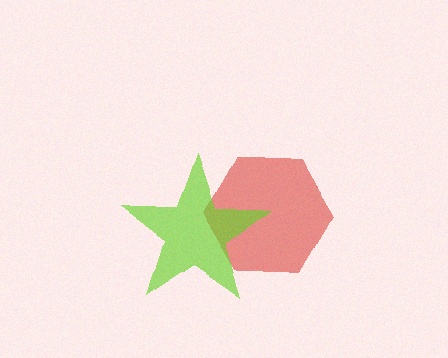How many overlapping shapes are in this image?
There are 2 overlapping shapes in the image.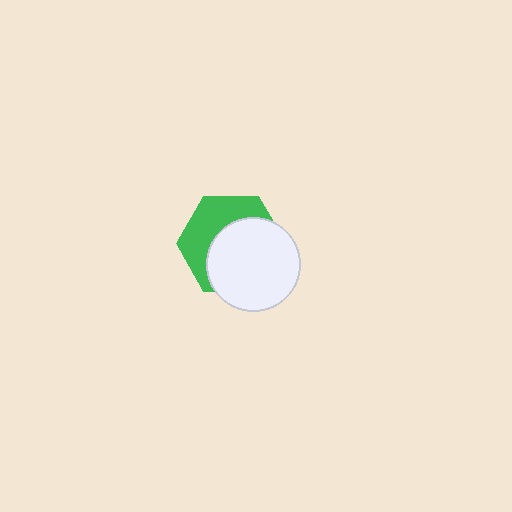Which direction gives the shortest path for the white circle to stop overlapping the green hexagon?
Moving toward the lower-right gives the shortest separation.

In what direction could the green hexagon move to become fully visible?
The green hexagon could move toward the upper-left. That would shift it out from behind the white circle entirely.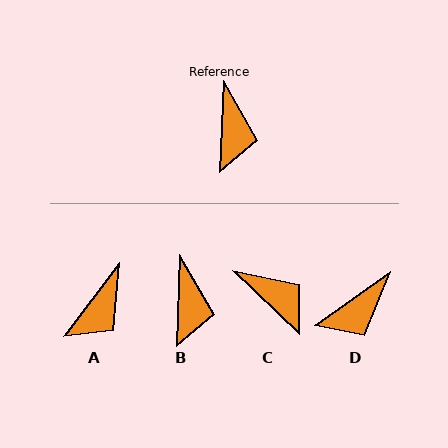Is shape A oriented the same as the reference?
No, it is off by about 35 degrees.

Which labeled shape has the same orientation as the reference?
B.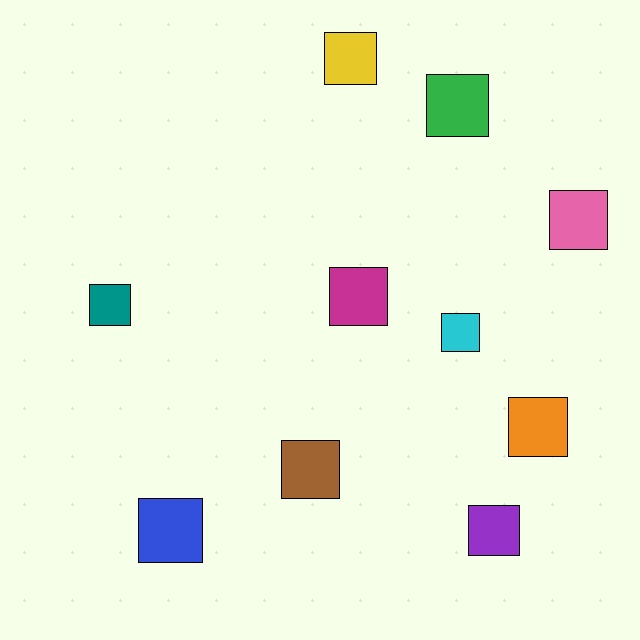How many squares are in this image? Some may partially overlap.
There are 10 squares.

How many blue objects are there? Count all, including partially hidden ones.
There is 1 blue object.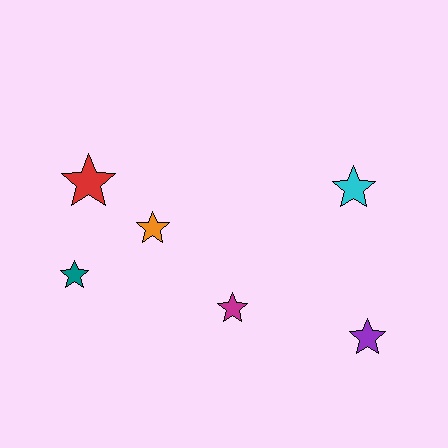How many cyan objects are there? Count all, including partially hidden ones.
There is 1 cyan object.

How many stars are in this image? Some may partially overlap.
There are 6 stars.